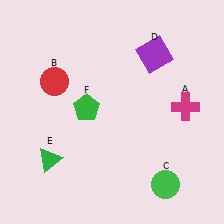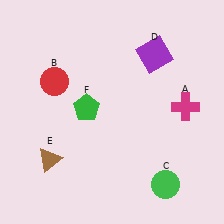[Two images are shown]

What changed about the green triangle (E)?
In Image 1, E is green. In Image 2, it changed to brown.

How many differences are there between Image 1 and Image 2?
There is 1 difference between the two images.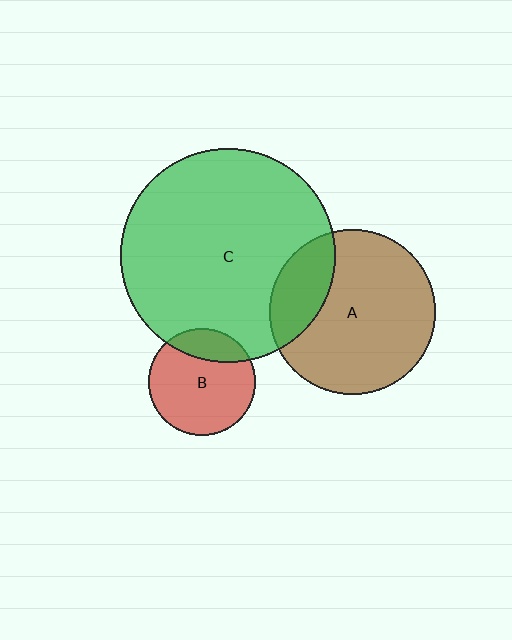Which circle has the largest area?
Circle C (green).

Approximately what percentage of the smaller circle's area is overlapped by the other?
Approximately 20%.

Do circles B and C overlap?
Yes.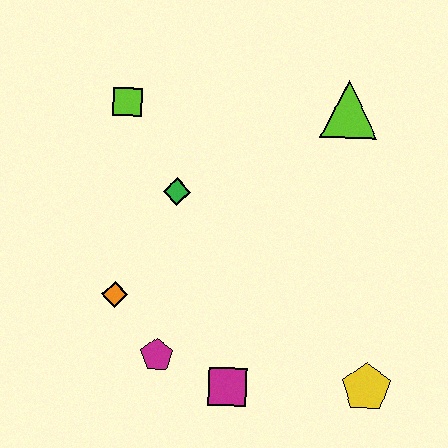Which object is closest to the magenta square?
The magenta pentagon is closest to the magenta square.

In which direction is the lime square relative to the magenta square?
The lime square is above the magenta square.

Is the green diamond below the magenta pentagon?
No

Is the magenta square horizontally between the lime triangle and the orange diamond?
Yes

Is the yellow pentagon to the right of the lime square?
Yes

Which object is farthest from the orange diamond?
The lime triangle is farthest from the orange diamond.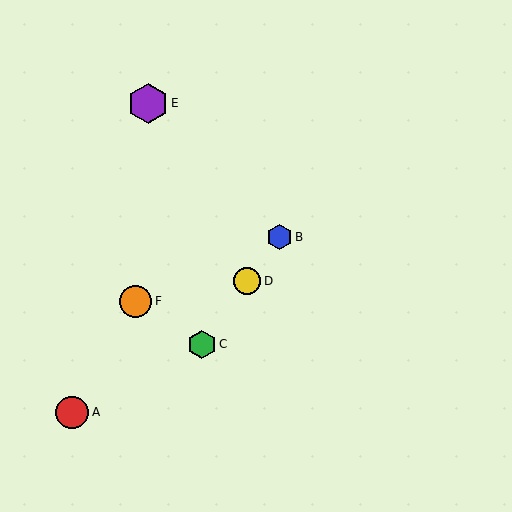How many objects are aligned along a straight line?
3 objects (B, C, D) are aligned along a straight line.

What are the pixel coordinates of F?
Object F is at (136, 301).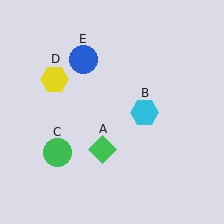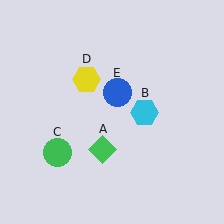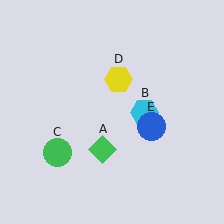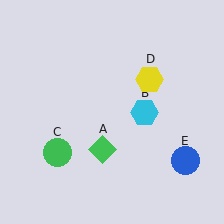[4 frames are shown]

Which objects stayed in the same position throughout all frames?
Green diamond (object A) and cyan hexagon (object B) and green circle (object C) remained stationary.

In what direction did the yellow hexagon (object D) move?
The yellow hexagon (object D) moved right.